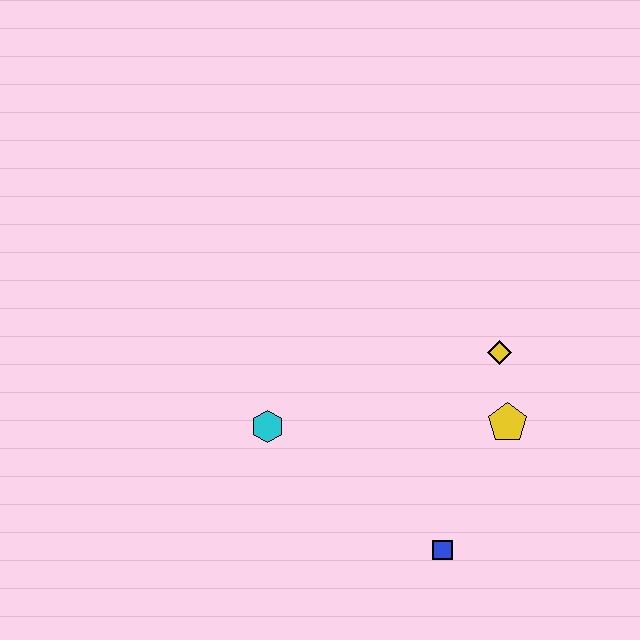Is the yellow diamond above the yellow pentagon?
Yes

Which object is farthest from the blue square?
The cyan hexagon is farthest from the blue square.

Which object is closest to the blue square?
The yellow pentagon is closest to the blue square.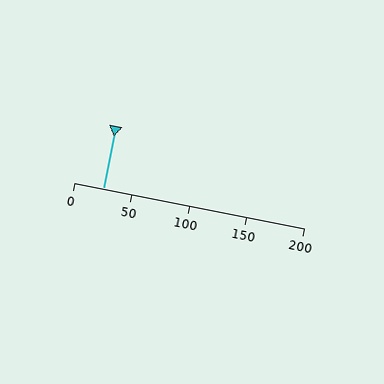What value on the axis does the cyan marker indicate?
The marker indicates approximately 25.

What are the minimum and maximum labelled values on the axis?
The axis runs from 0 to 200.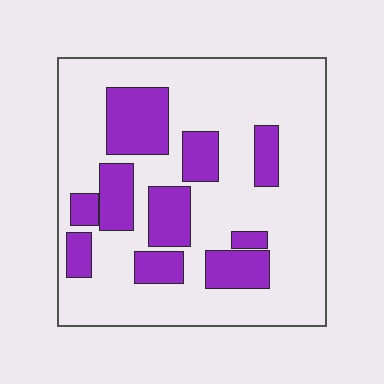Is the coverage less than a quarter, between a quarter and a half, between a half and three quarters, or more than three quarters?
Between a quarter and a half.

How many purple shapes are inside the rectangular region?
10.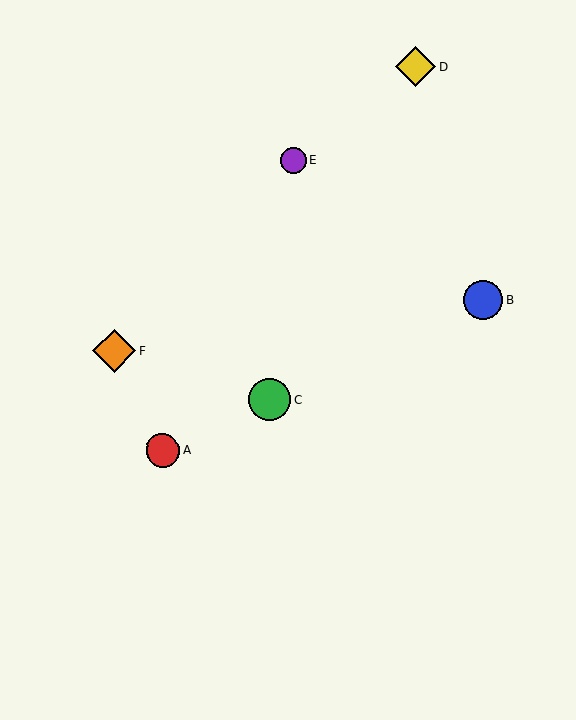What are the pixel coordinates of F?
Object F is at (114, 351).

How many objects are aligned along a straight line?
3 objects (A, B, C) are aligned along a straight line.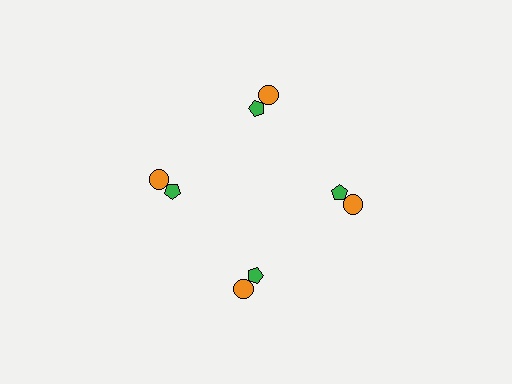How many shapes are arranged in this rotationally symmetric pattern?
There are 8 shapes, arranged in 4 groups of 2.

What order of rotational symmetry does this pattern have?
This pattern has 4-fold rotational symmetry.